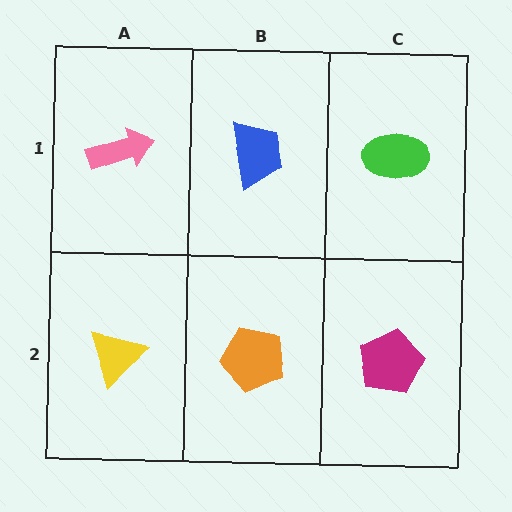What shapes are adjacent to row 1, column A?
A yellow triangle (row 2, column A), a blue trapezoid (row 1, column B).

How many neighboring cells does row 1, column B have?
3.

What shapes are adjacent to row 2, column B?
A blue trapezoid (row 1, column B), a yellow triangle (row 2, column A), a magenta pentagon (row 2, column C).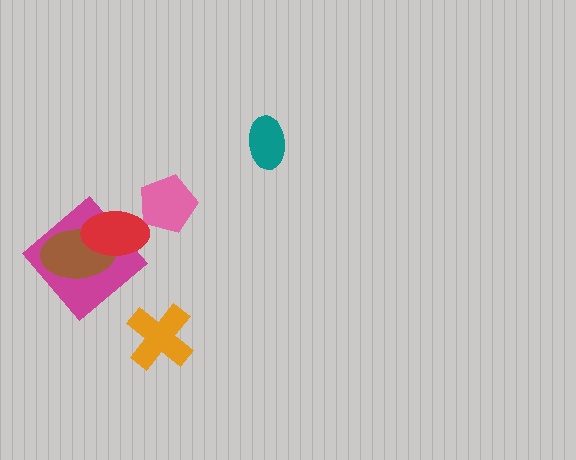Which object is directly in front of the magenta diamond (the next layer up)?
The brown ellipse is directly in front of the magenta diamond.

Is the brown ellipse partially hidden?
Yes, it is partially covered by another shape.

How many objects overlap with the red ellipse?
2 objects overlap with the red ellipse.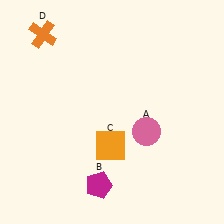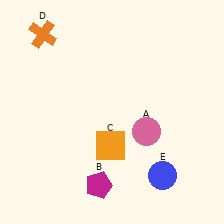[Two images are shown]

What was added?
A blue circle (E) was added in Image 2.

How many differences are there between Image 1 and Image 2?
There is 1 difference between the two images.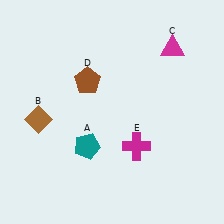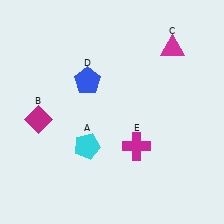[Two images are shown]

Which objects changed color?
A changed from teal to cyan. B changed from brown to magenta. D changed from brown to blue.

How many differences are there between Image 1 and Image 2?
There are 3 differences between the two images.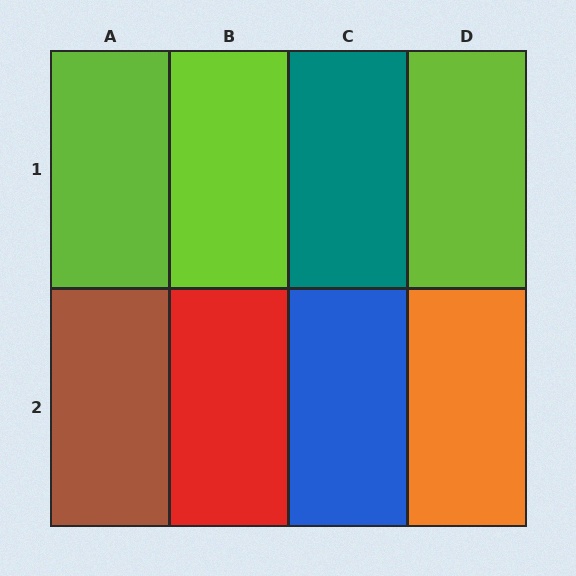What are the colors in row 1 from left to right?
Lime, lime, teal, lime.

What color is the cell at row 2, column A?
Brown.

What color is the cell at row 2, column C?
Blue.